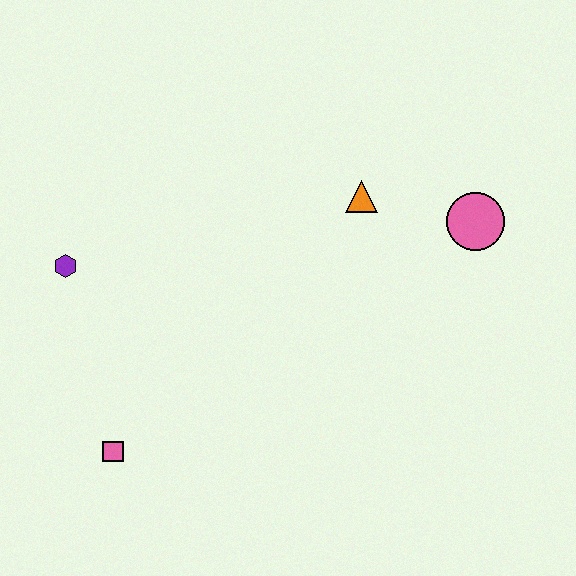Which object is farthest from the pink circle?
The pink square is farthest from the pink circle.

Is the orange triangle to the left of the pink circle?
Yes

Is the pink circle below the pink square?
No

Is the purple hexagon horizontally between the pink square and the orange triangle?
No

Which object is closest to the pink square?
The purple hexagon is closest to the pink square.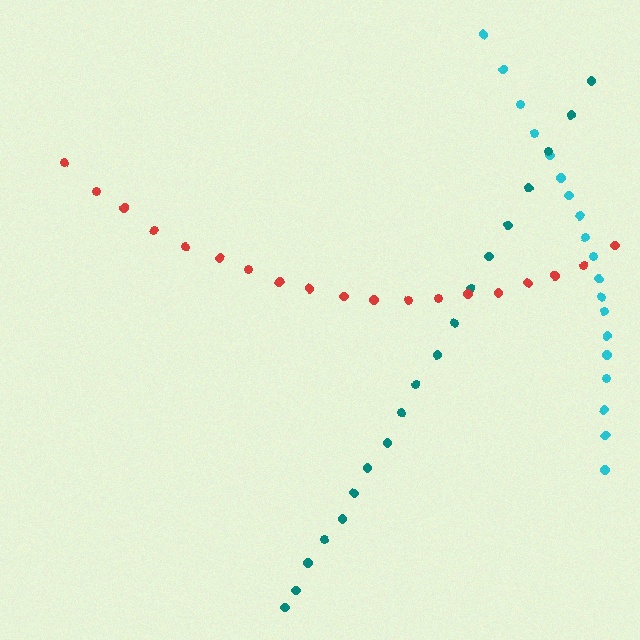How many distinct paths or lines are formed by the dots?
There are 3 distinct paths.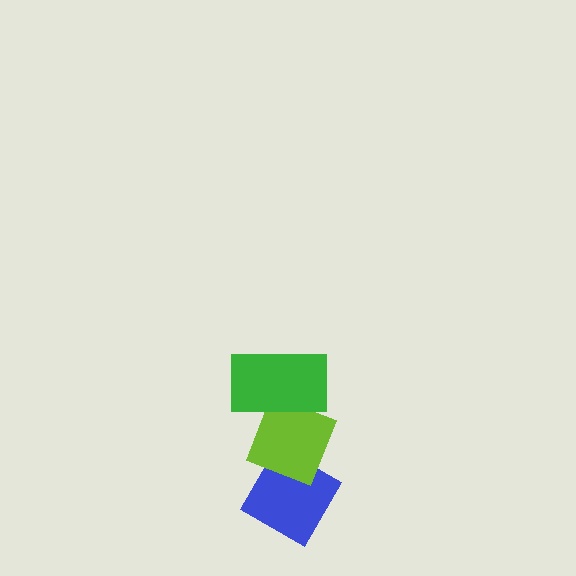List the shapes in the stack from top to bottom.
From top to bottom: the green rectangle, the lime diamond, the blue diamond.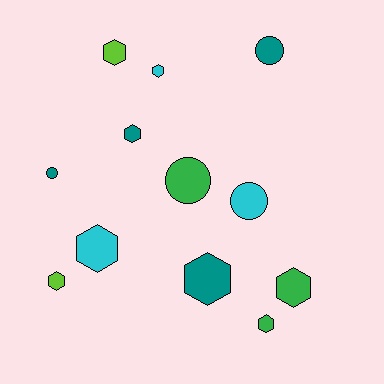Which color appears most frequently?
Teal, with 4 objects.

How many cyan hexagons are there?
There are 2 cyan hexagons.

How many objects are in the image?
There are 12 objects.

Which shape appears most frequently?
Hexagon, with 8 objects.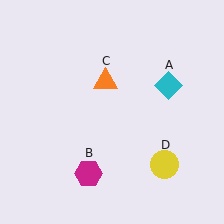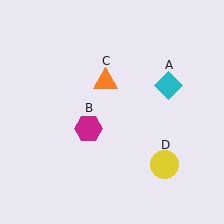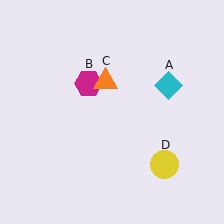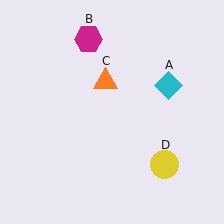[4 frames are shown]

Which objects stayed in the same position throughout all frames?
Cyan diamond (object A) and orange triangle (object C) and yellow circle (object D) remained stationary.